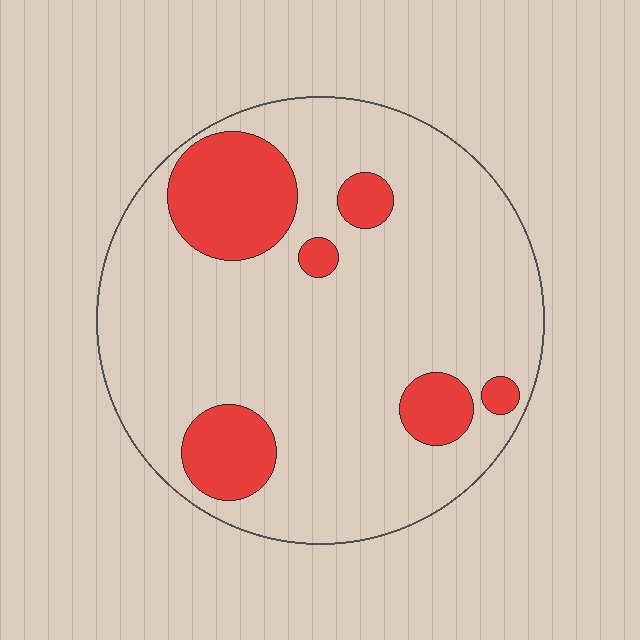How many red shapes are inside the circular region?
6.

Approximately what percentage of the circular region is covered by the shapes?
Approximately 20%.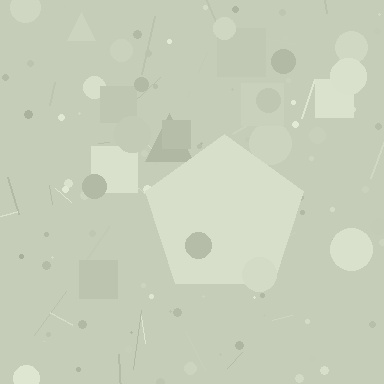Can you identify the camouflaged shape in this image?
The camouflaged shape is a pentagon.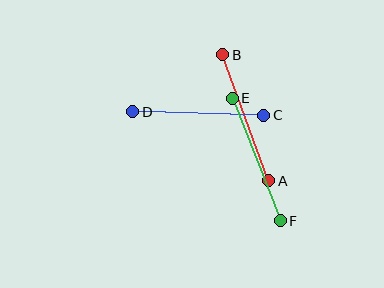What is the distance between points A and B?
The distance is approximately 134 pixels.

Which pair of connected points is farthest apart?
Points A and B are farthest apart.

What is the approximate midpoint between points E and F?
The midpoint is at approximately (256, 160) pixels.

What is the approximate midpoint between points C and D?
The midpoint is at approximately (198, 113) pixels.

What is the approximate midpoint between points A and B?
The midpoint is at approximately (246, 118) pixels.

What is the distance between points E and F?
The distance is approximately 131 pixels.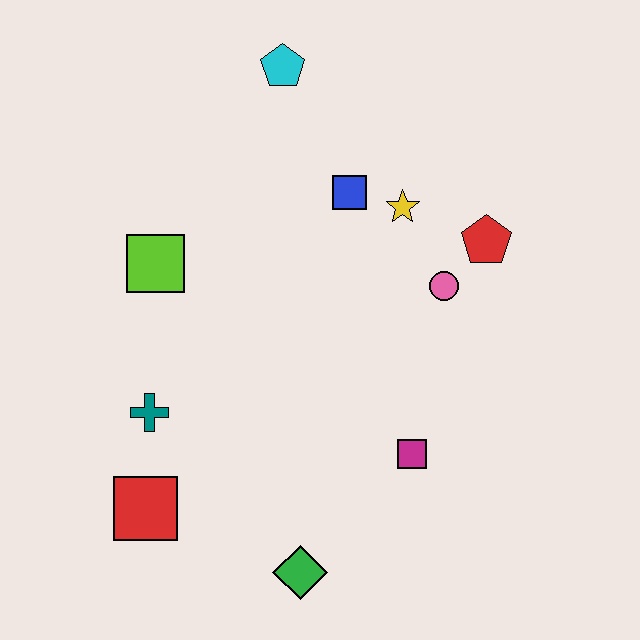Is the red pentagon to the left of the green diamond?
No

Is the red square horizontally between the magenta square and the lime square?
No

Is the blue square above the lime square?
Yes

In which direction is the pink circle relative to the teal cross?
The pink circle is to the right of the teal cross.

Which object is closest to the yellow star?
The blue square is closest to the yellow star.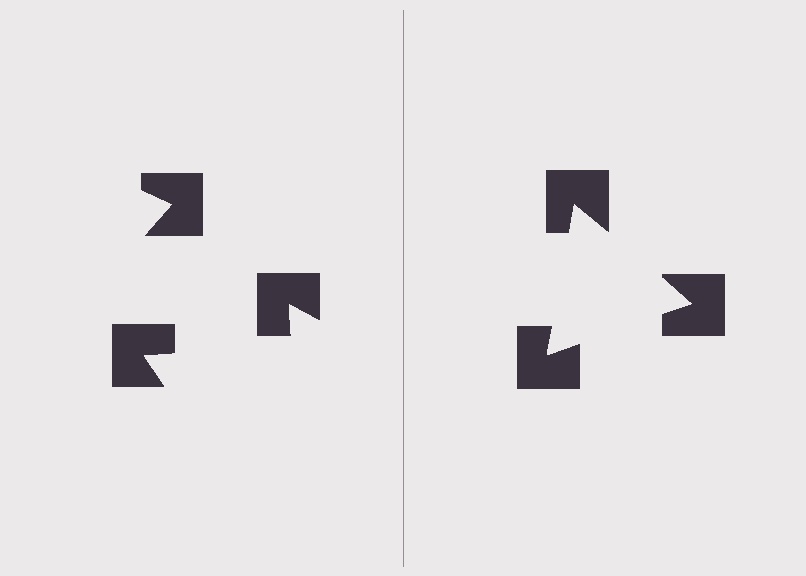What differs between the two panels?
The notched squares are positioned identically on both sides; only the wedge orientations differ. On the right they align to a triangle; on the left they are misaligned.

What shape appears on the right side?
An illusory triangle.